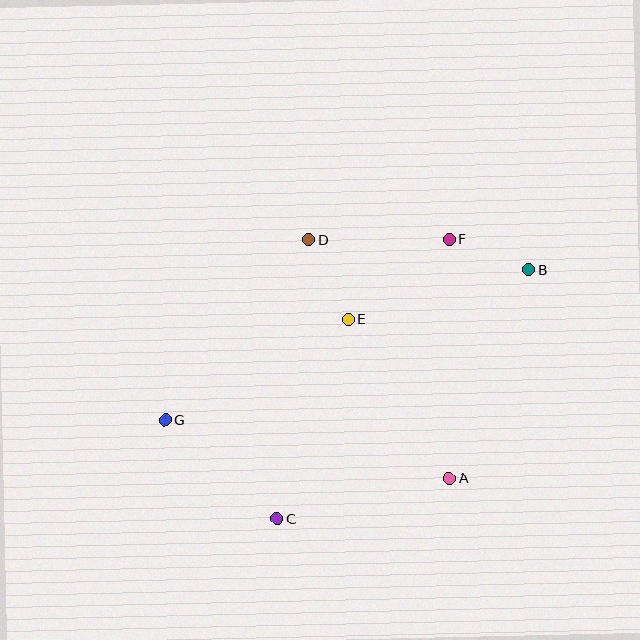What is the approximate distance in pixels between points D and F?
The distance between D and F is approximately 141 pixels.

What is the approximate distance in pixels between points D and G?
The distance between D and G is approximately 230 pixels.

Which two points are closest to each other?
Points B and F are closest to each other.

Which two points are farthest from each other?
Points B and G are farthest from each other.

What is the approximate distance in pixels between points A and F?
The distance between A and F is approximately 239 pixels.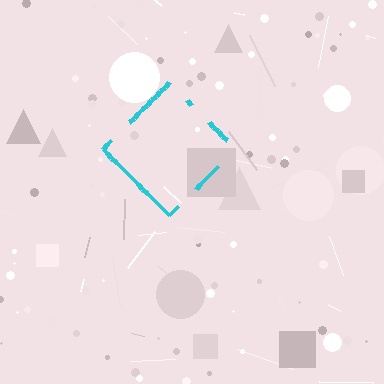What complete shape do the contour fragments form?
The contour fragments form a diamond.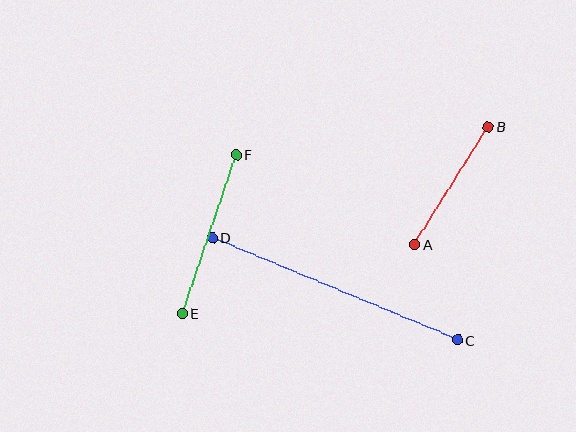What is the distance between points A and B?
The distance is approximately 139 pixels.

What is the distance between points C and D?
The distance is approximately 266 pixels.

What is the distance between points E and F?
The distance is approximately 167 pixels.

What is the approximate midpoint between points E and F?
The midpoint is at approximately (209, 234) pixels.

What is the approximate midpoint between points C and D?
The midpoint is at approximately (335, 289) pixels.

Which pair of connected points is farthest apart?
Points C and D are farthest apart.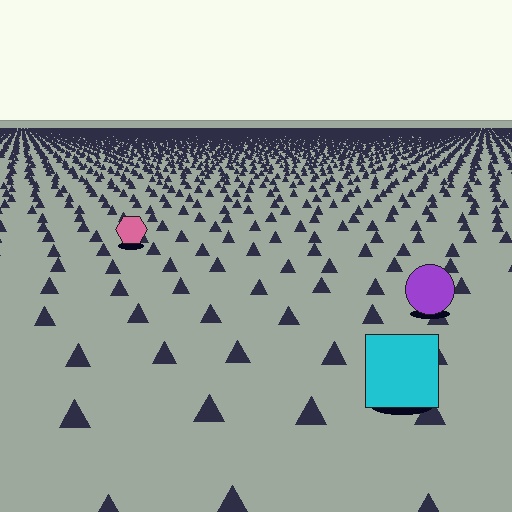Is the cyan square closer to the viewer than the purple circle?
Yes. The cyan square is closer — you can tell from the texture gradient: the ground texture is coarser near it.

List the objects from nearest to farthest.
From nearest to farthest: the cyan square, the purple circle, the pink hexagon.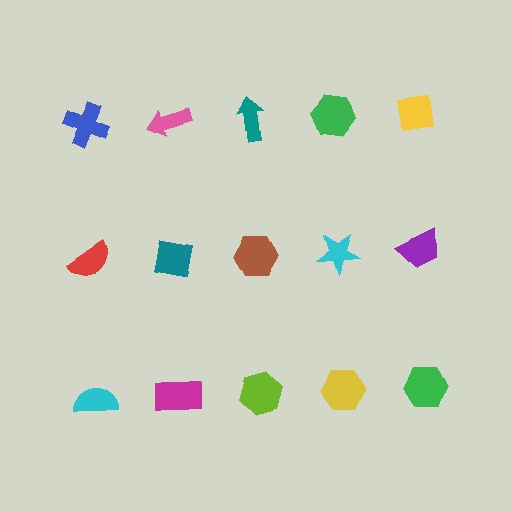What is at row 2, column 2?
A teal square.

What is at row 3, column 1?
A cyan semicircle.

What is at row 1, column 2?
A pink arrow.